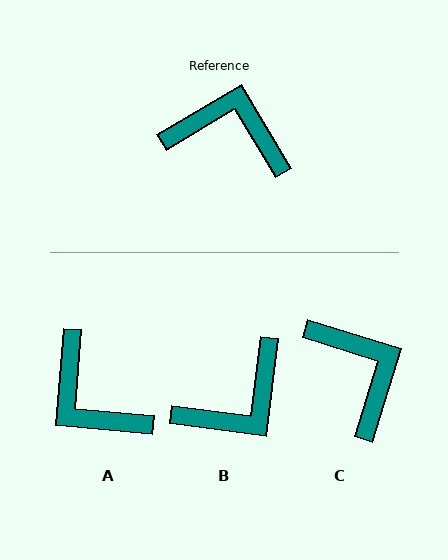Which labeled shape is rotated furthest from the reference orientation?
A, about 145 degrees away.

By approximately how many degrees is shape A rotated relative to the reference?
Approximately 145 degrees counter-clockwise.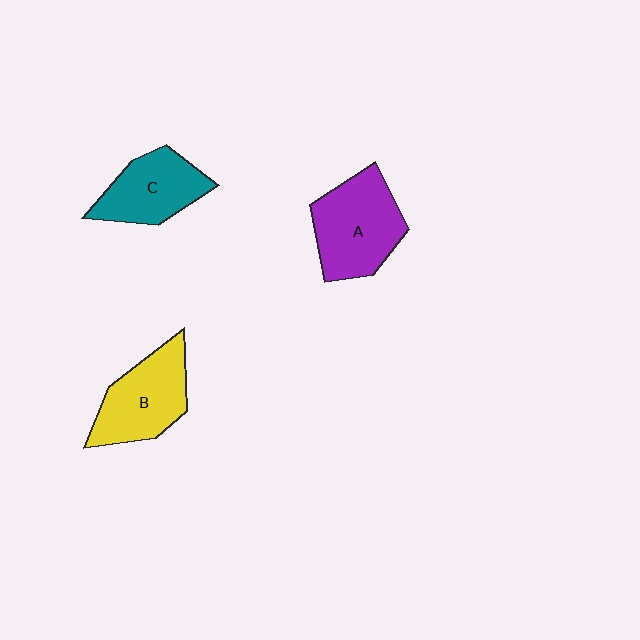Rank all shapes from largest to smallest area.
From largest to smallest: A (purple), B (yellow), C (teal).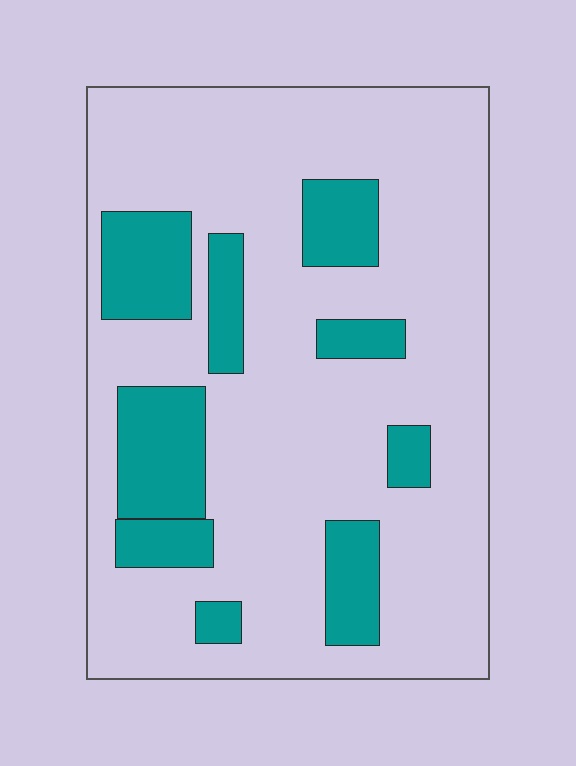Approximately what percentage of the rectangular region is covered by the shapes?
Approximately 20%.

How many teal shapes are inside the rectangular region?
9.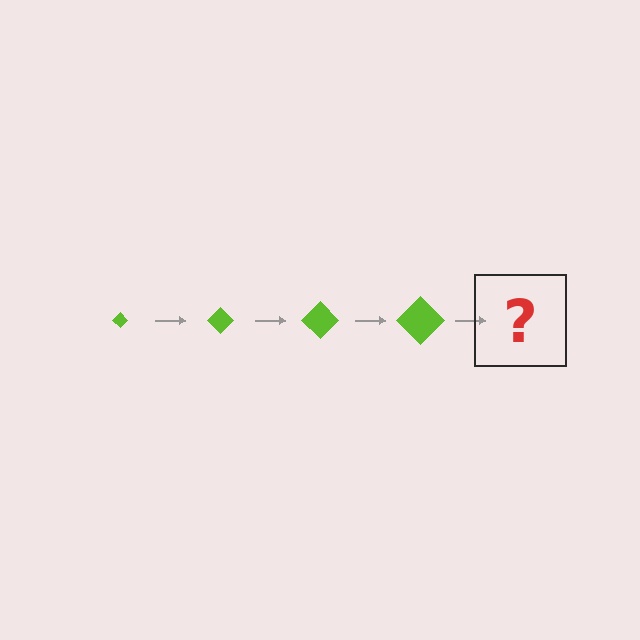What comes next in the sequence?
The next element should be a lime diamond, larger than the previous one.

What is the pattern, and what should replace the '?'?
The pattern is that the diamond gets progressively larger each step. The '?' should be a lime diamond, larger than the previous one.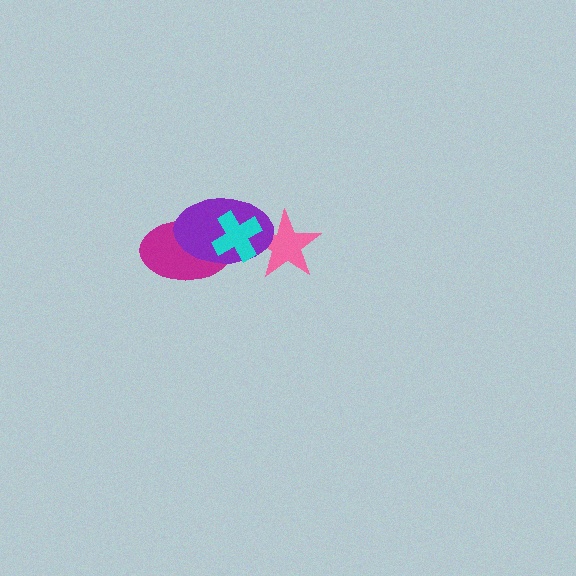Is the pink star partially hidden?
Yes, it is partially covered by another shape.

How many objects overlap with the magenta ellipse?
2 objects overlap with the magenta ellipse.